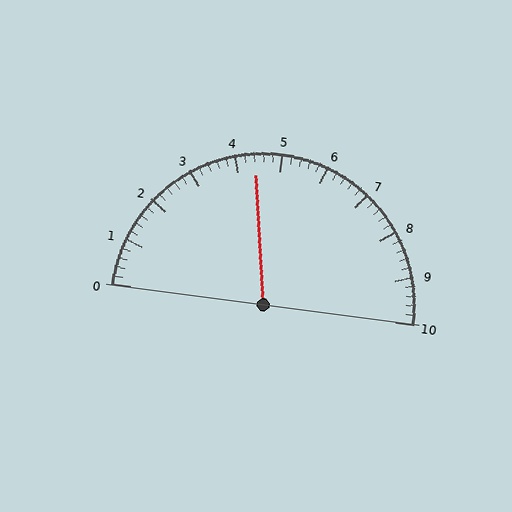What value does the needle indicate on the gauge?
The needle indicates approximately 4.4.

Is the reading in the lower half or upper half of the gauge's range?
The reading is in the lower half of the range (0 to 10).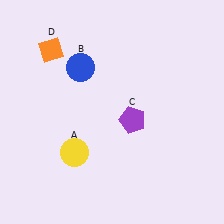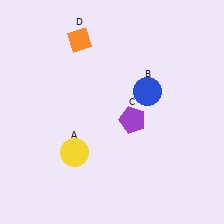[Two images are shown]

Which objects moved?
The objects that moved are: the blue circle (B), the orange diamond (D).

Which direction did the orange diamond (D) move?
The orange diamond (D) moved right.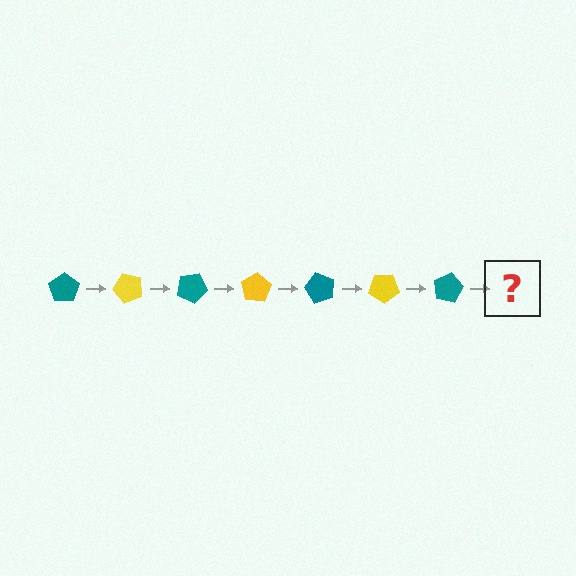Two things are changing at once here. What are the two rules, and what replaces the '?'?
The two rules are that it rotates 50 degrees each step and the color cycles through teal and yellow. The '?' should be a yellow pentagon, rotated 350 degrees from the start.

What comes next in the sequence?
The next element should be a yellow pentagon, rotated 350 degrees from the start.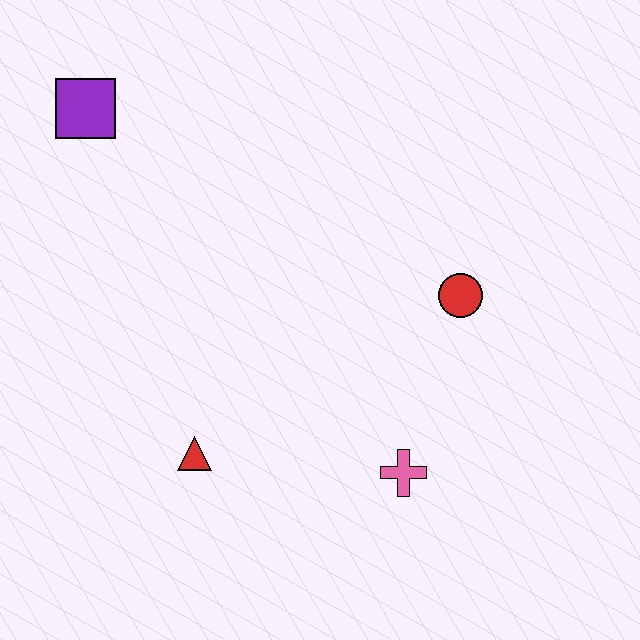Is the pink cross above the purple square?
No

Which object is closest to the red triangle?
The pink cross is closest to the red triangle.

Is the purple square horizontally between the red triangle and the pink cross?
No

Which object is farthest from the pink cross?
The purple square is farthest from the pink cross.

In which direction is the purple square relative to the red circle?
The purple square is to the left of the red circle.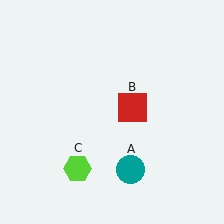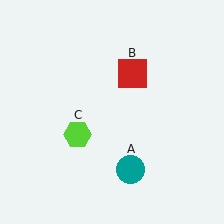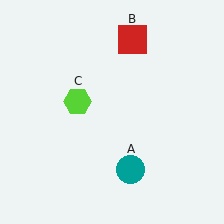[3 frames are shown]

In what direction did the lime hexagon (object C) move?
The lime hexagon (object C) moved up.